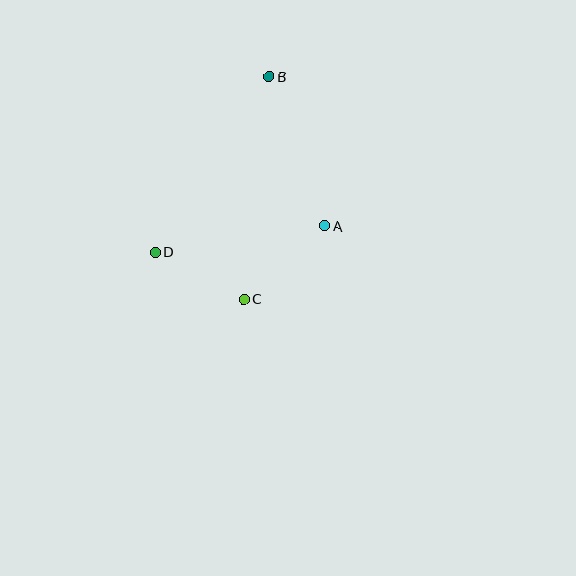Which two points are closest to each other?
Points C and D are closest to each other.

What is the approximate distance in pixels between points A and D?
The distance between A and D is approximately 172 pixels.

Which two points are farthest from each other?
Points B and C are farthest from each other.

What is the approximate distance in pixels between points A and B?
The distance between A and B is approximately 159 pixels.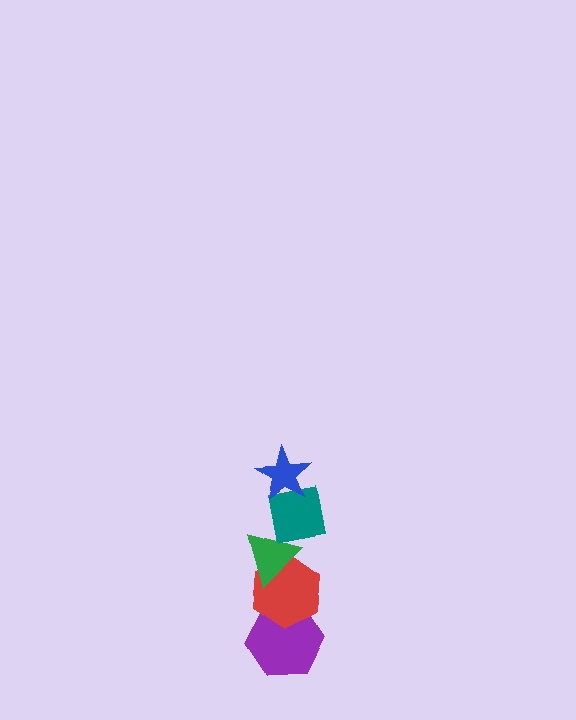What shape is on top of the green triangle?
The teal square is on top of the green triangle.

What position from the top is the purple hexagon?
The purple hexagon is 5th from the top.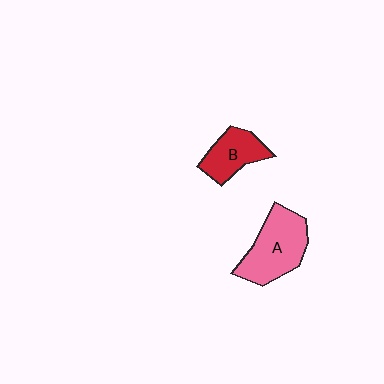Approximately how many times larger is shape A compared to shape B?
Approximately 1.5 times.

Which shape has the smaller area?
Shape B (red).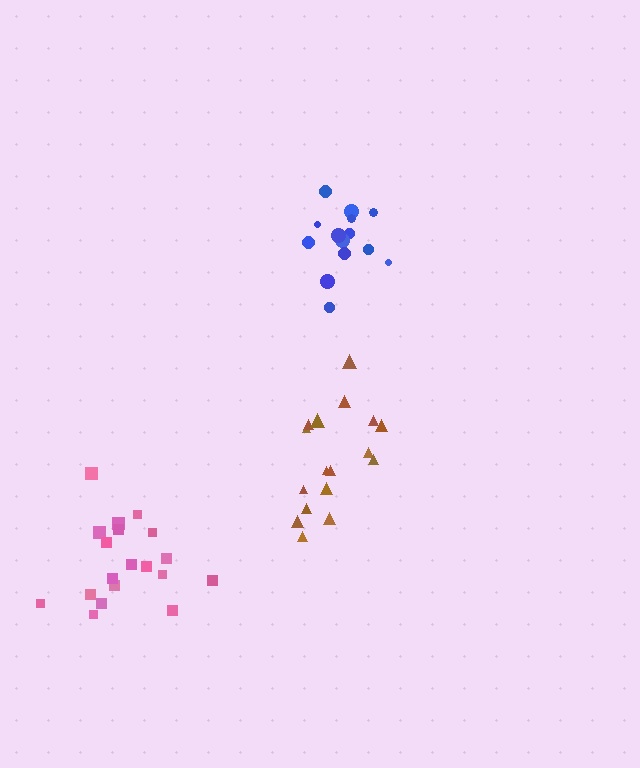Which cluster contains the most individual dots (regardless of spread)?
Pink (19).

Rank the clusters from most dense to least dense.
blue, brown, pink.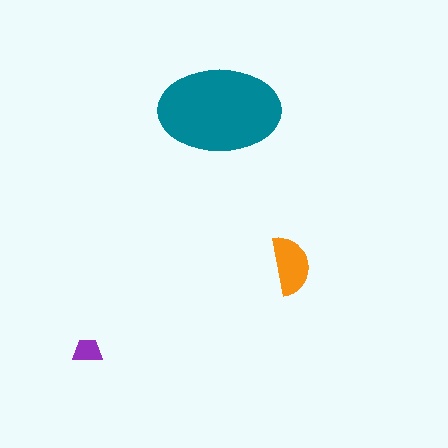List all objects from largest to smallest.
The teal ellipse, the orange semicircle, the purple trapezoid.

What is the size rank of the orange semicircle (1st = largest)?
2nd.